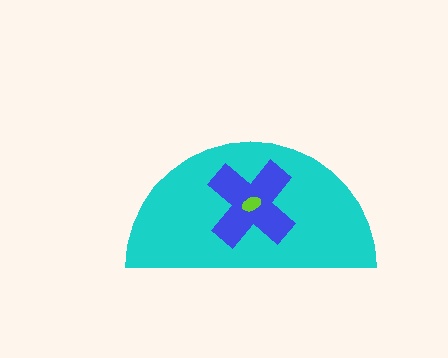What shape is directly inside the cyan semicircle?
The blue cross.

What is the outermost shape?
The cyan semicircle.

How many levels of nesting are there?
3.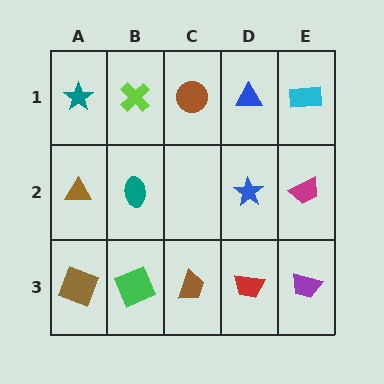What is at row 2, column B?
A teal ellipse.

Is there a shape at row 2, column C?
No, that cell is empty.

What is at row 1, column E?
A cyan rectangle.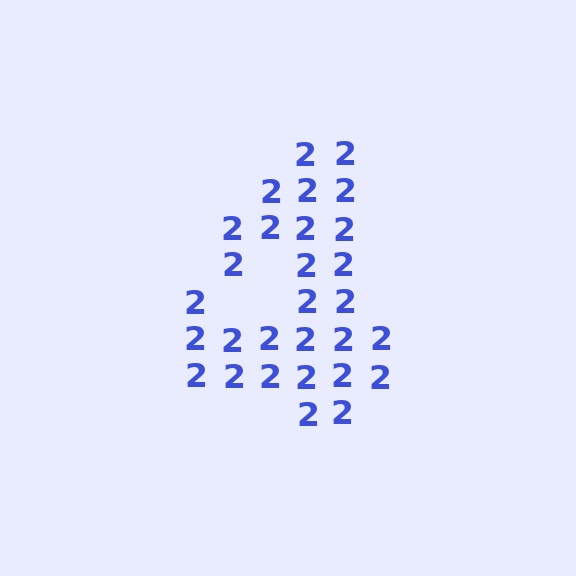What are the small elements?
The small elements are digit 2's.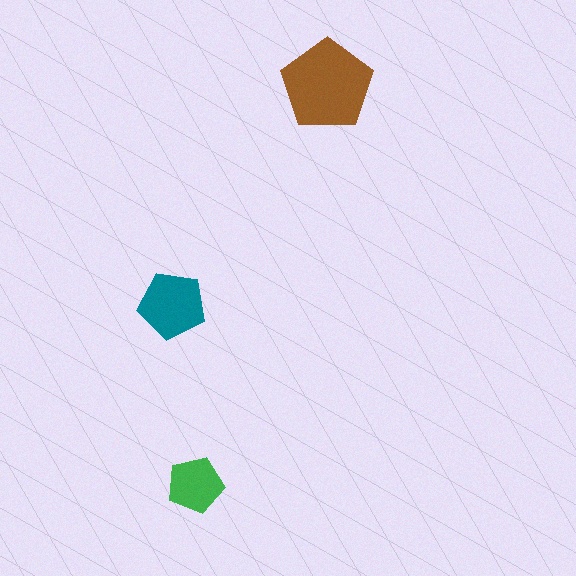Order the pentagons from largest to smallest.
the brown one, the teal one, the green one.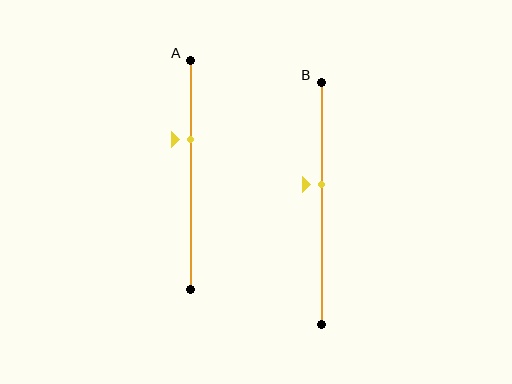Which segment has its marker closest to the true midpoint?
Segment B has its marker closest to the true midpoint.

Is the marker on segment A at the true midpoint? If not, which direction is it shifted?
No, the marker on segment A is shifted upward by about 15% of the segment length.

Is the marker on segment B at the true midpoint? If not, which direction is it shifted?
No, the marker on segment B is shifted upward by about 8% of the segment length.